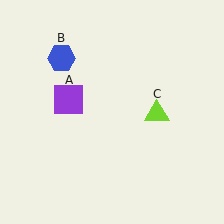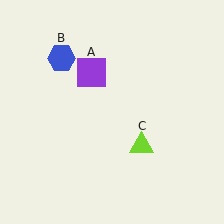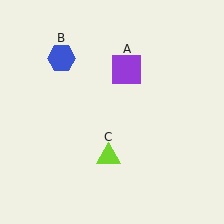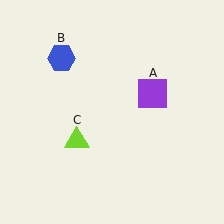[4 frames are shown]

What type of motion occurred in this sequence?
The purple square (object A), lime triangle (object C) rotated clockwise around the center of the scene.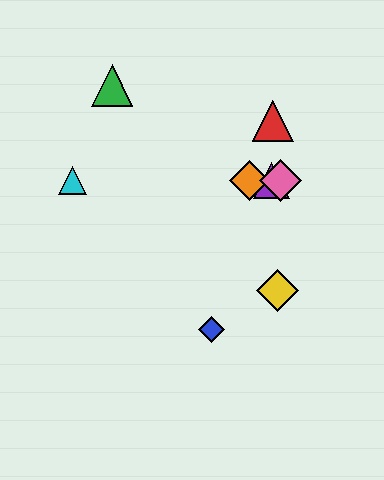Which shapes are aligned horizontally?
The purple triangle, the orange diamond, the cyan triangle, the pink diamond are aligned horizontally.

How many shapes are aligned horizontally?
4 shapes (the purple triangle, the orange diamond, the cyan triangle, the pink diamond) are aligned horizontally.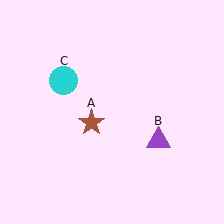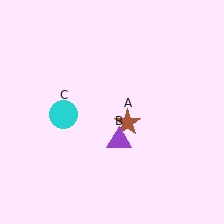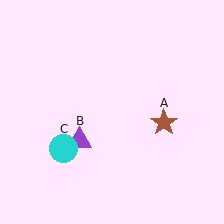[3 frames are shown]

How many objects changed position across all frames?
3 objects changed position: brown star (object A), purple triangle (object B), cyan circle (object C).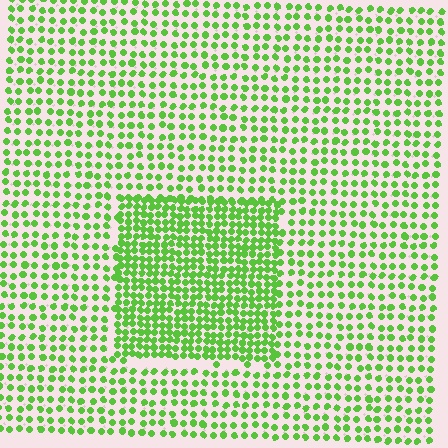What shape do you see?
I see a rectangle.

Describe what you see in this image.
The image contains small lime elements arranged at two different densities. A rectangle-shaped region is visible where the elements are more densely packed than the surrounding area.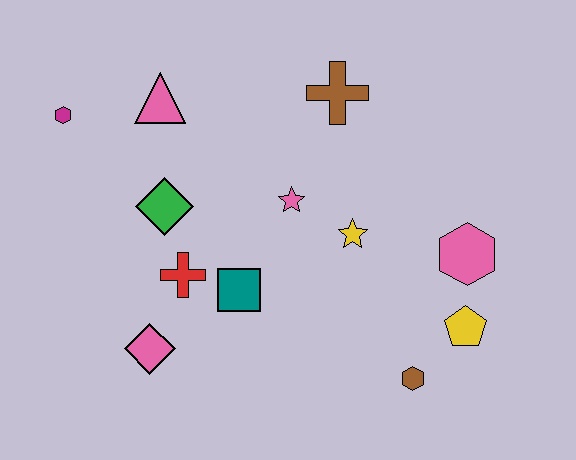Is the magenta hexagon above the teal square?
Yes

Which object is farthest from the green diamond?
The yellow pentagon is farthest from the green diamond.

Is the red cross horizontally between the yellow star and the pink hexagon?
No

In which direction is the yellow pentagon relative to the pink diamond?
The yellow pentagon is to the right of the pink diamond.